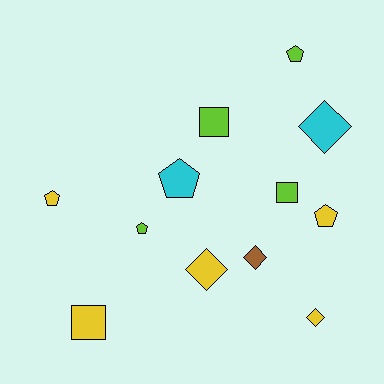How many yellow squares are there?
There is 1 yellow square.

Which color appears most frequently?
Yellow, with 5 objects.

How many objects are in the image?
There are 12 objects.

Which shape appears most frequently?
Pentagon, with 5 objects.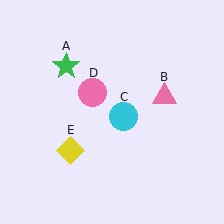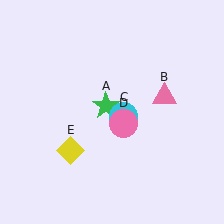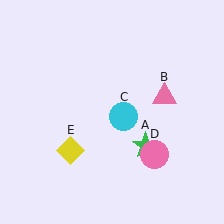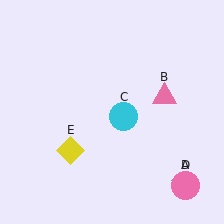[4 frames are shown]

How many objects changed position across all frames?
2 objects changed position: green star (object A), pink circle (object D).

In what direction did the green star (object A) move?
The green star (object A) moved down and to the right.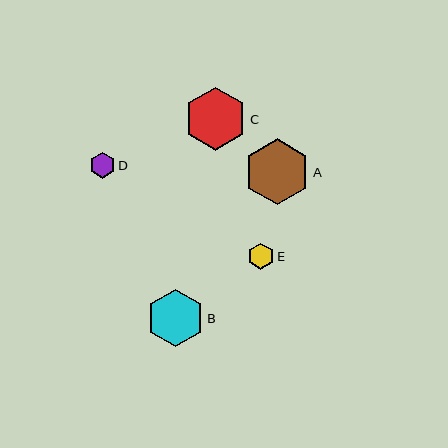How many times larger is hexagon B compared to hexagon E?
Hexagon B is approximately 2.2 times the size of hexagon E.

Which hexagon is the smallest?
Hexagon D is the smallest with a size of approximately 26 pixels.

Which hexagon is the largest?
Hexagon A is the largest with a size of approximately 66 pixels.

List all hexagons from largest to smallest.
From largest to smallest: A, C, B, E, D.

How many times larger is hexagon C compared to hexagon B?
Hexagon C is approximately 1.1 times the size of hexagon B.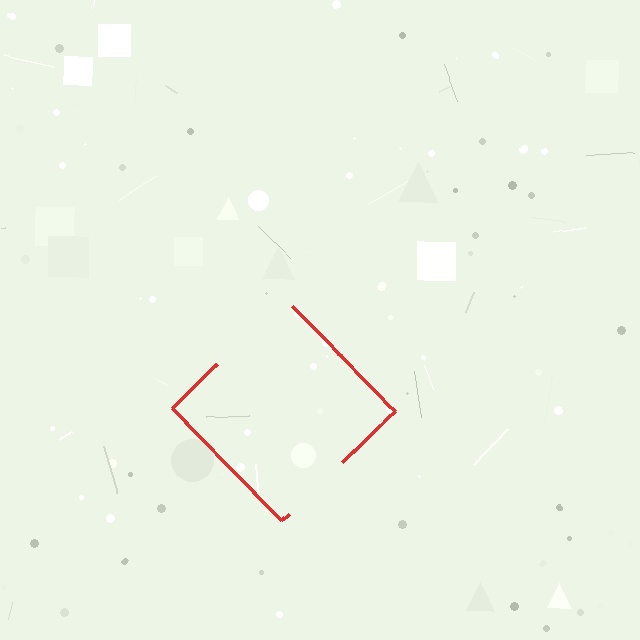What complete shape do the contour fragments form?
The contour fragments form a diamond.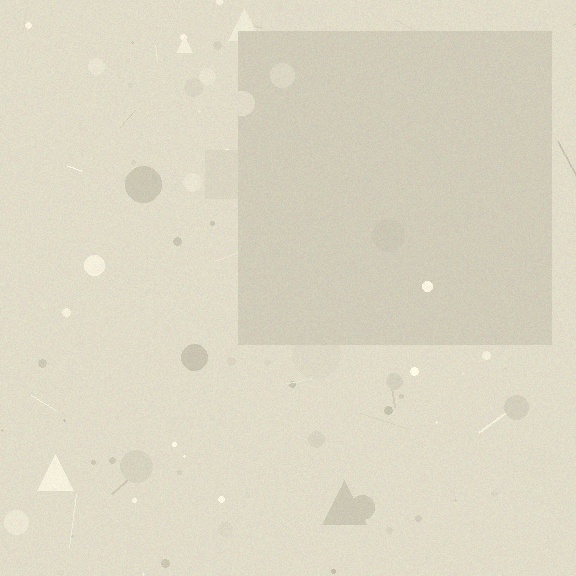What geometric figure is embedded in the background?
A square is embedded in the background.